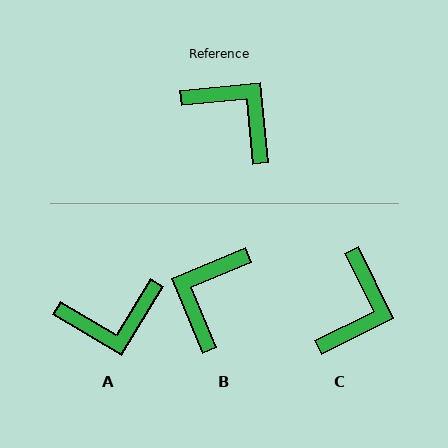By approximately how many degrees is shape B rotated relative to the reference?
Approximately 107 degrees counter-clockwise.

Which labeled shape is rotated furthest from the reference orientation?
A, about 127 degrees away.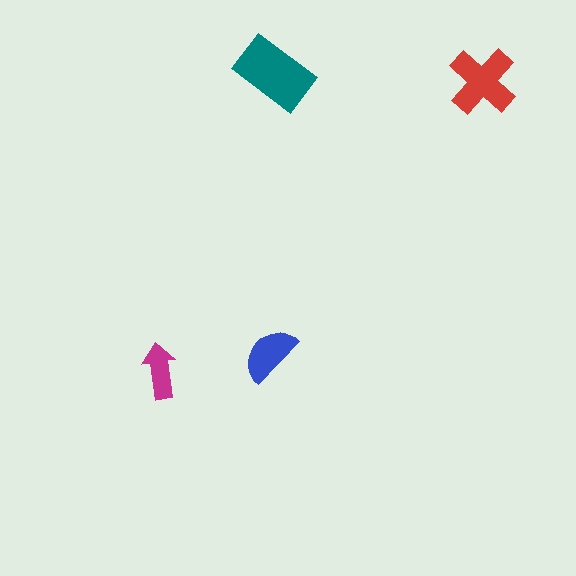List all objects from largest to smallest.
The teal rectangle, the red cross, the blue semicircle, the magenta arrow.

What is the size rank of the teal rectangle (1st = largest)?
1st.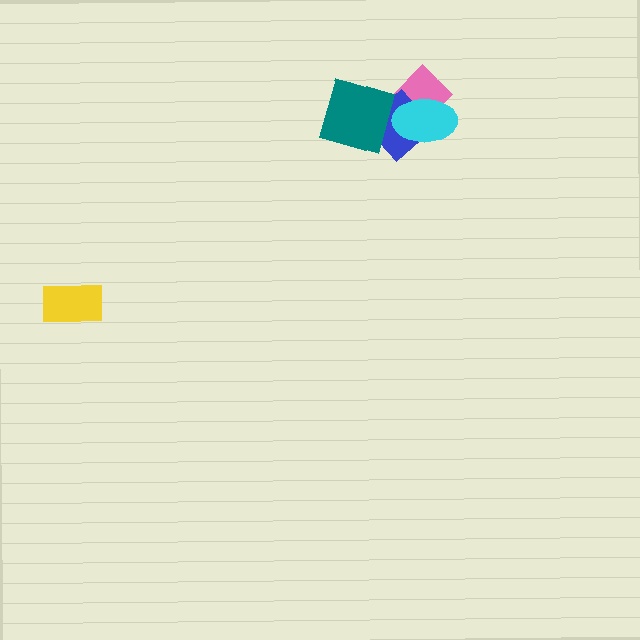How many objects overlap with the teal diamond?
2 objects overlap with the teal diamond.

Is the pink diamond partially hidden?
Yes, it is partially covered by another shape.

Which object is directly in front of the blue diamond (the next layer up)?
The teal diamond is directly in front of the blue diamond.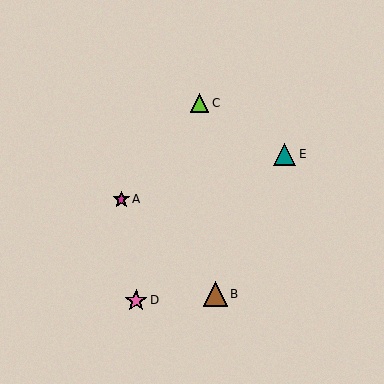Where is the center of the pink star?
The center of the pink star is at (136, 300).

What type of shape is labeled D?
Shape D is a pink star.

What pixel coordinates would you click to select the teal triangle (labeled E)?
Click at (285, 154) to select the teal triangle E.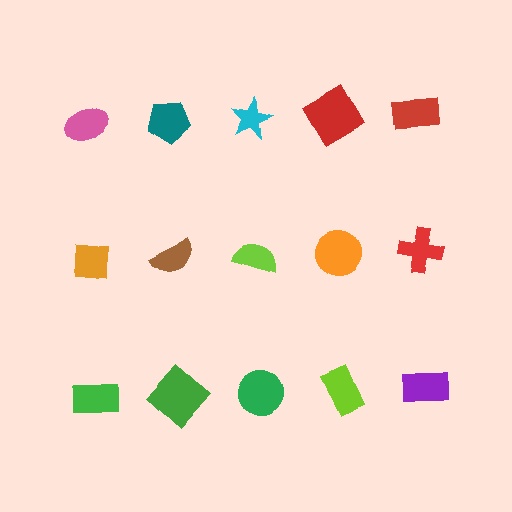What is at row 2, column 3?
A lime semicircle.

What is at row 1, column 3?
A cyan star.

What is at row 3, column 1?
A green rectangle.